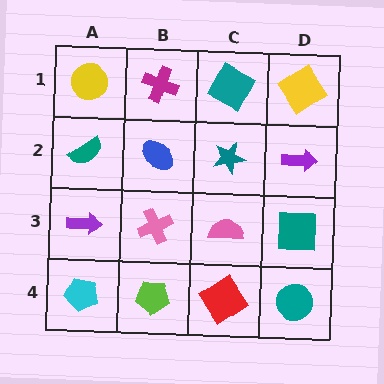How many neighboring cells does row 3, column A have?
3.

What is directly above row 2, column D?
A yellow diamond.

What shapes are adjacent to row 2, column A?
A yellow circle (row 1, column A), a purple arrow (row 3, column A), a blue ellipse (row 2, column B).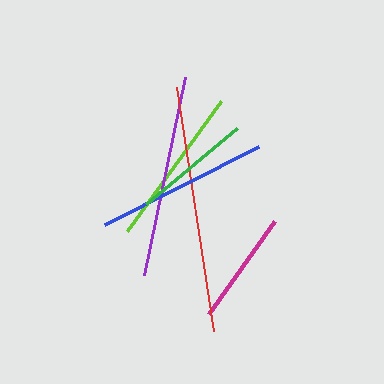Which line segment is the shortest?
The magenta line is the shortest at approximately 114 pixels.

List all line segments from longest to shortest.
From longest to shortest: red, purple, blue, lime, green, magenta.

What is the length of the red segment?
The red segment is approximately 247 pixels long.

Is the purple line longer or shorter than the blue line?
The purple line is longer than the blue line.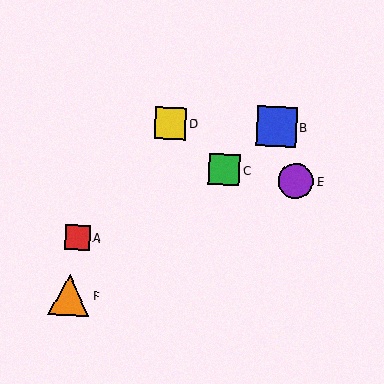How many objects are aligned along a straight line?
3 objects (B, C, F) are aligned along a straight line.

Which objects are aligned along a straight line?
Objects B, C, F are aligned along a straight line.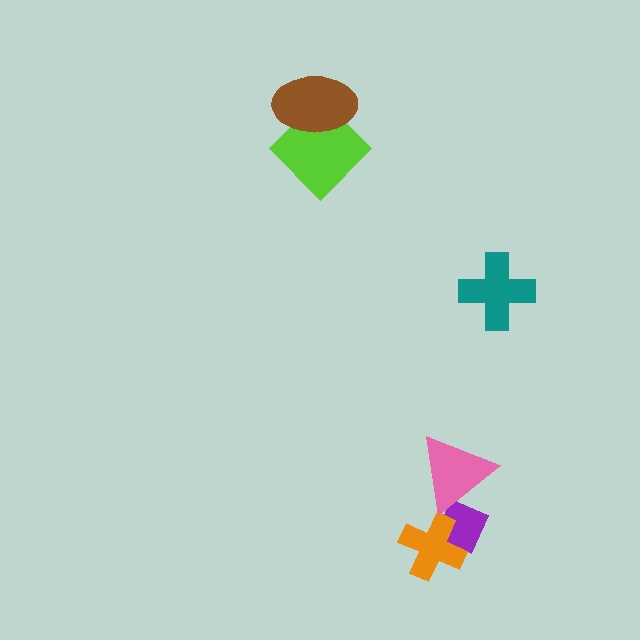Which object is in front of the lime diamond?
The brown ellipse is in front of the lime diamond.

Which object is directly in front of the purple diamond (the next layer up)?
The orange cross is directly in front of the purple diamond.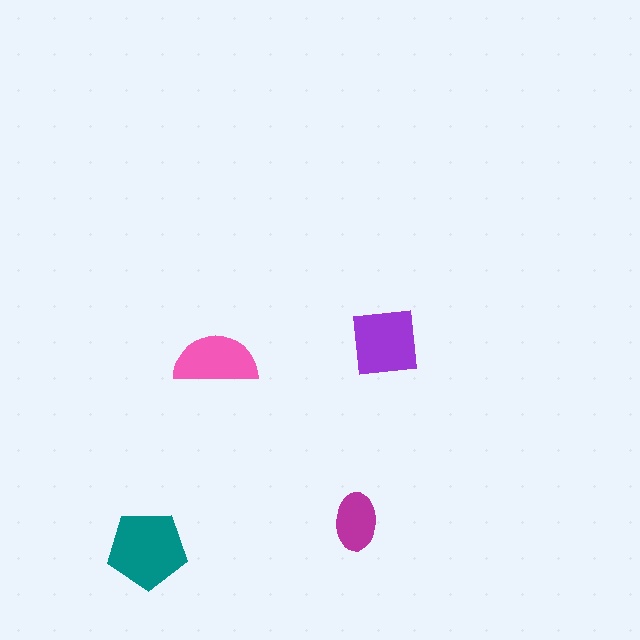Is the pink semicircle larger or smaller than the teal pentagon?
Smaller.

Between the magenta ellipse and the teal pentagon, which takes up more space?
The teal pentagon.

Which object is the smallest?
The magenta ellipse.